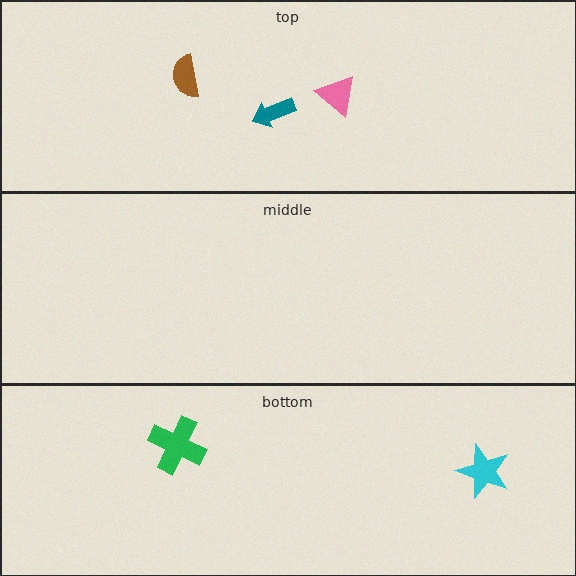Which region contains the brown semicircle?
The top region.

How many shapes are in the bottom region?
2.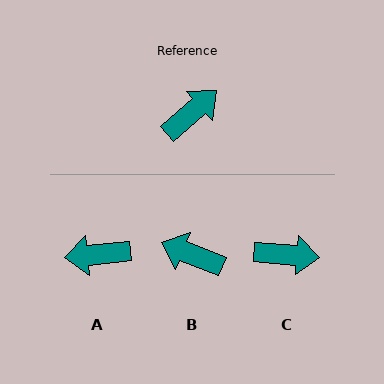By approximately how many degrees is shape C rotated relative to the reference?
Approximately 45 degrees clockwise.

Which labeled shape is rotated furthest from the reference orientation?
A, about 145 degrees away.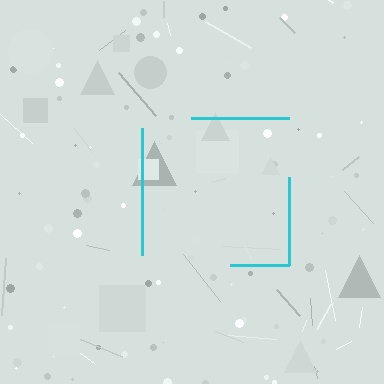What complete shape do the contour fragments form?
The contour fragments form a square.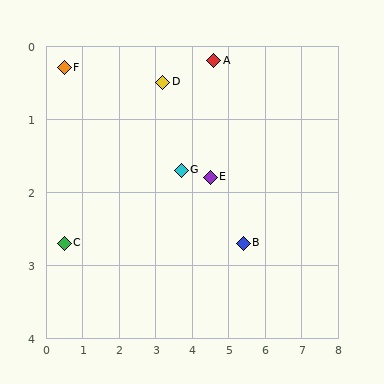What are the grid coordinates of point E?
Point E is at approximately (4.5, 1.8).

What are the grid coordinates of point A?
Point A is at approximately (4.6, 0.2).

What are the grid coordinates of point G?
Point G is at approximately (3.7, 1.7).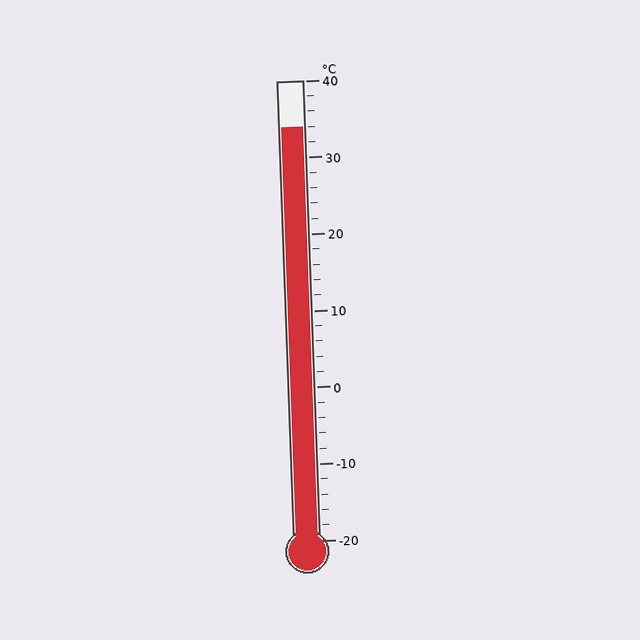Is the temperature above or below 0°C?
The temperature is above 0°C.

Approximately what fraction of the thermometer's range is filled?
The thermometer is filled to approximately 90% of its range.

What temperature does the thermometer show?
The thermometer shows approximately 34°C.